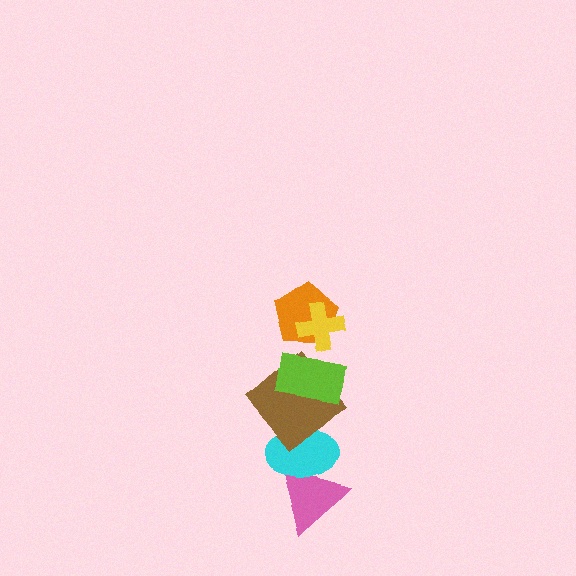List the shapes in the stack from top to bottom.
From top to bottom: the yellow cross, the orange pentagon, the lime rectangle, the brown diamond, the cyan ellipse, the pink triangle.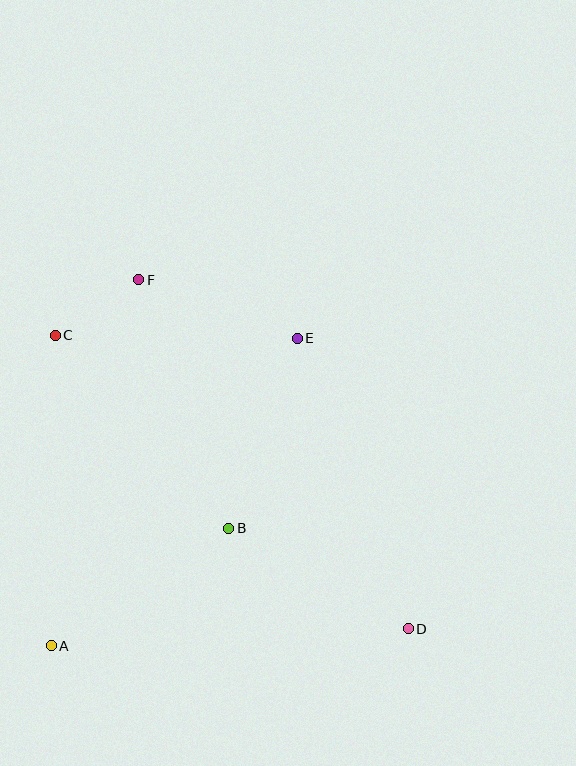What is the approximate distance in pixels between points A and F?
The distance between A and F is approximately 376 pixels.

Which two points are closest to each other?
Points C and F are closest to each other.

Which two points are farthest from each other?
Points C and D are farthest from each other.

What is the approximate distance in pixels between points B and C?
The distance between B and C is approximately 260 pixels.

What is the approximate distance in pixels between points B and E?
The distance between B and E is approximately 202 pixels.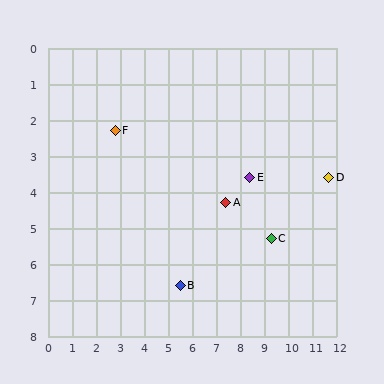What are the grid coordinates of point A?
Point A is at approximately (7.4, 4.3).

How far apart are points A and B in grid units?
Points A and B are about 3.0 grid units apart.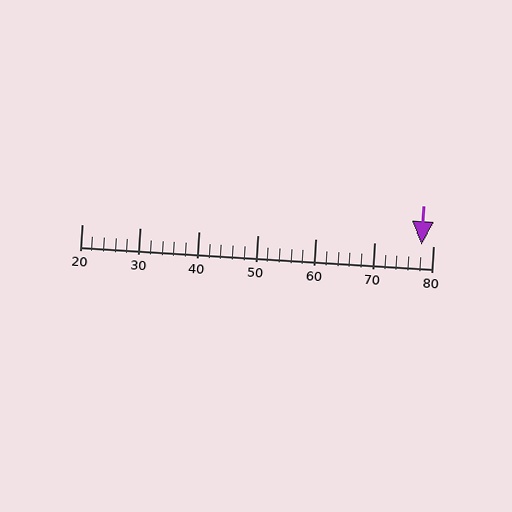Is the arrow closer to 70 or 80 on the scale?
The arrow is closer to 80.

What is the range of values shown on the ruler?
The ruler shows values from 20 to 80.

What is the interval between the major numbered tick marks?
The major tick marks are spaced 10 units apart.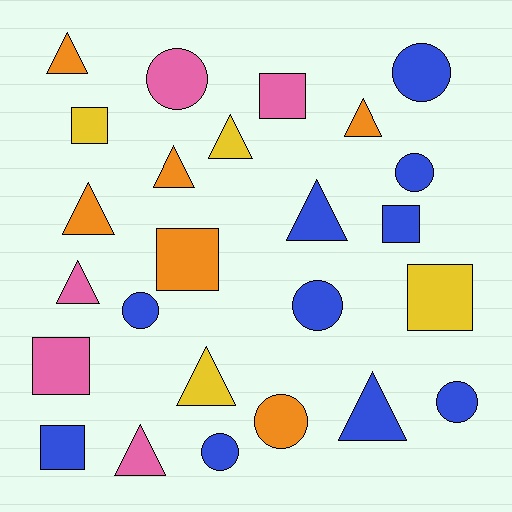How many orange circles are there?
There is 1 orange circle.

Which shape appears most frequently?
Triangle, with 10 objects.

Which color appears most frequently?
Blue, with 10 objects.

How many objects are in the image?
There are 25 objects.